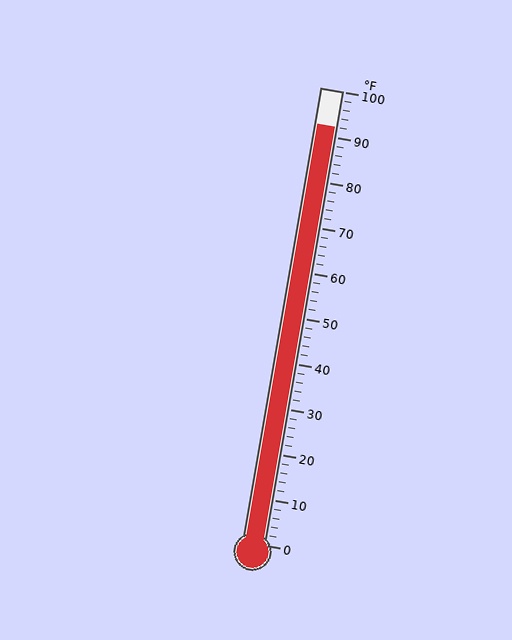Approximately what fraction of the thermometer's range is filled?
The thermometer is filled to approximately 90% of its range.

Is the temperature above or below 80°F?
The temperature is above 80°F.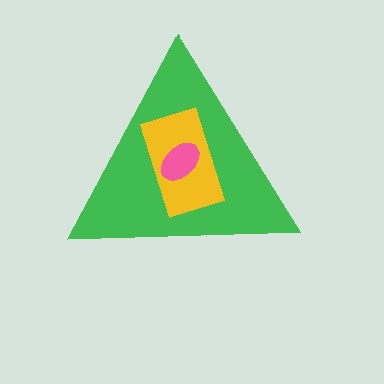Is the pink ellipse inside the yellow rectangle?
Yes.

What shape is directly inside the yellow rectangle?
The pink ellipse.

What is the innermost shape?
The pink ellipse.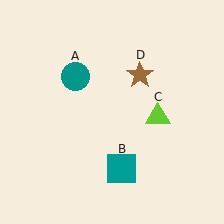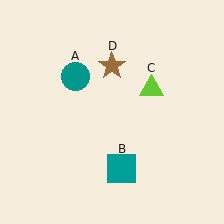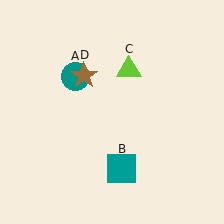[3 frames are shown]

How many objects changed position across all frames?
2 objects changed position: lime triangle (object C), brown star (object D).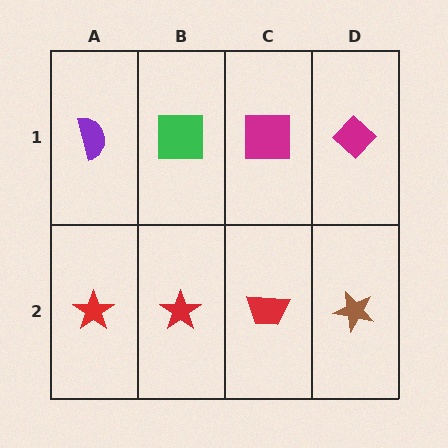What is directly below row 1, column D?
A brown star.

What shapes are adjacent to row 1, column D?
A brown star (row 2, column D), a magenta square (row 1, column C).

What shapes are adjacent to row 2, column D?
A magenta diamond (row 1, column D), a red trapezoid (row 2, column C).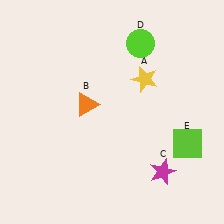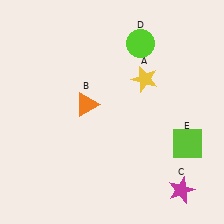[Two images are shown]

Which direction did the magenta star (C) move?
The magenta star (C) moved right.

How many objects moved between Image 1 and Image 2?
1 object moved between the two images.